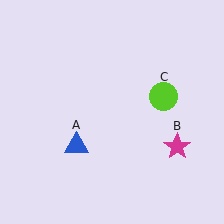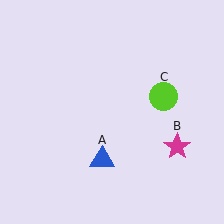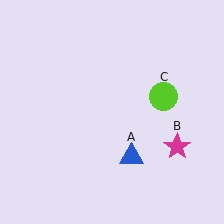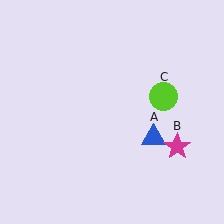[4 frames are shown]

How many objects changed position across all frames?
1 object changed position: blue triangle (object A).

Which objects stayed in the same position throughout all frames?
Magenta star (object B) and lime circle (object C) remained stationary.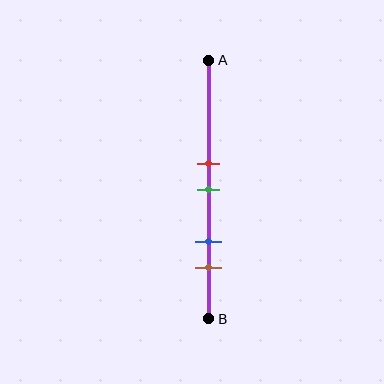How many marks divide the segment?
There are 4 marks dividing the segment.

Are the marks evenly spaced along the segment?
No, the marks are not evenly spaced.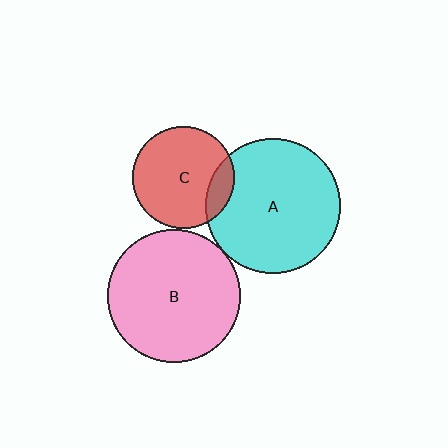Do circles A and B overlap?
Yes.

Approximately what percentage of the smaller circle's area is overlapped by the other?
Approximately 5%.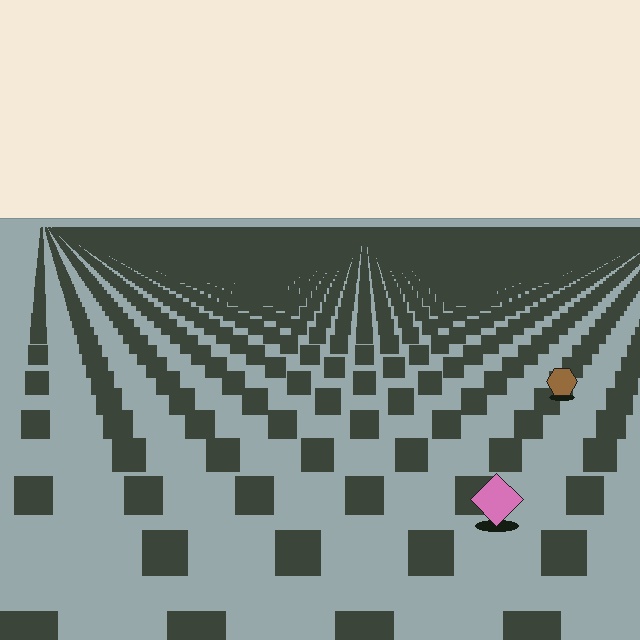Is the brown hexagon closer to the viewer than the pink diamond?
No. The pink diamond is closer — you can tell from the texture gradient: the ground texture is coarser near it.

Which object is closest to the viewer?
The pink diamond is closest. The texture marks near it are larger and more spread out.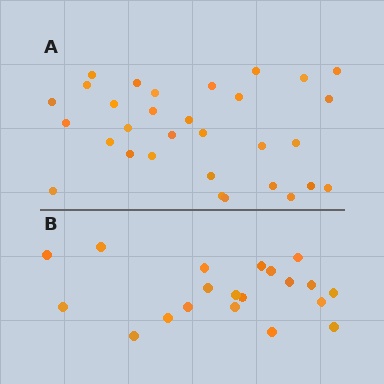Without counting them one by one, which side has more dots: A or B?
Region A (the top region) has more dots.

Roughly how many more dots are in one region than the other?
Region A has roughly 12 or so more dots than region B.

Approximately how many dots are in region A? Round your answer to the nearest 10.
About 30 dots. (The exact count is 31, which rounds to 30.)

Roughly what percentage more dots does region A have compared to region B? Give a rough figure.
About 55% more.